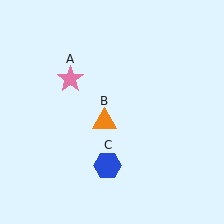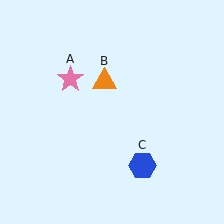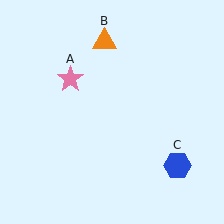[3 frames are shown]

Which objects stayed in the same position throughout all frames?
Pink star (object A) remained stationary.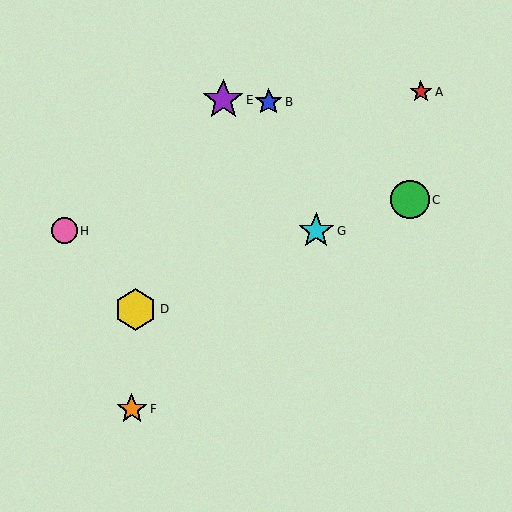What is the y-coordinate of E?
Object E is at y≈100.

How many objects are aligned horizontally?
2 objects (G, H) are aligned horizontally.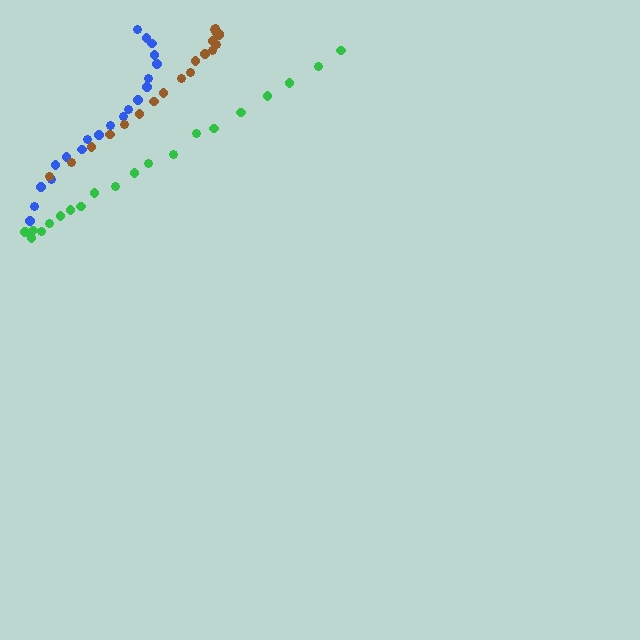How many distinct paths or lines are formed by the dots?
There are 3 distinct paths.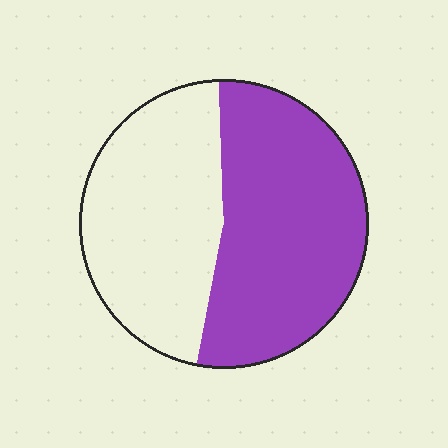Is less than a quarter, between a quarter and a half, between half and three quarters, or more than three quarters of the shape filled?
Between half and three quarters.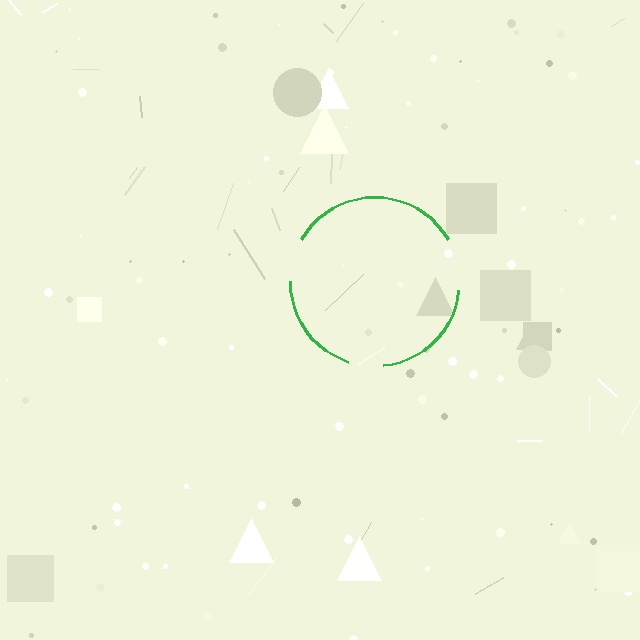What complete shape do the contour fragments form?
The contour fragments form a circle.